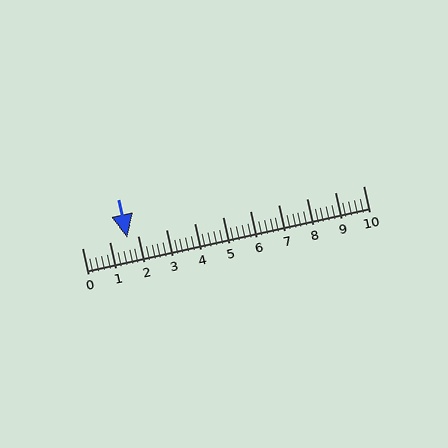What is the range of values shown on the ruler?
The ruler shows values from 0 to 10.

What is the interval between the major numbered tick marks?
The major tick marks are spaced 1 units apart.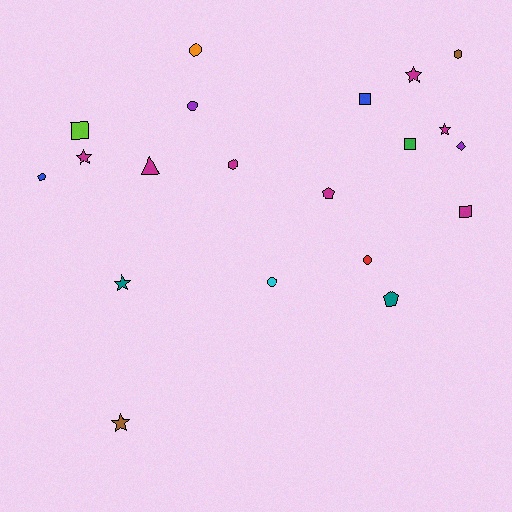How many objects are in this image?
There are 20 objects.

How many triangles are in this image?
There is 1 triangle.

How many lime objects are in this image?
There is 1 lime object.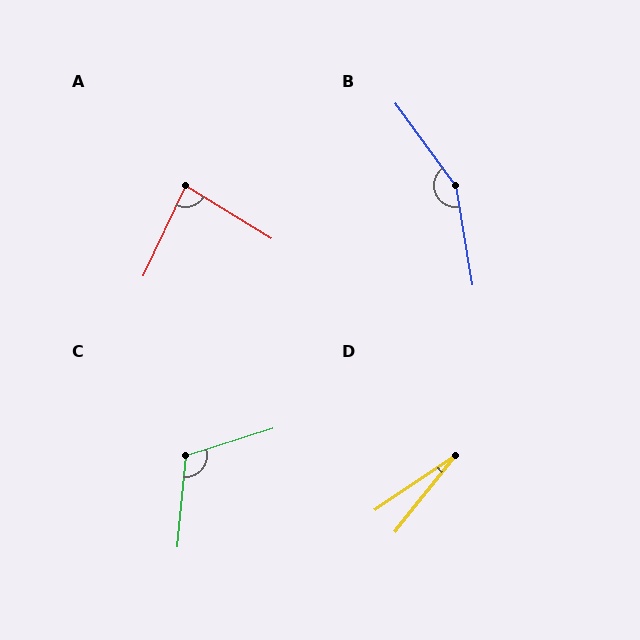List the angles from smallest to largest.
D (18°), A (83°), C (113°), B (153°).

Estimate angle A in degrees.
Approximately 83 degrees.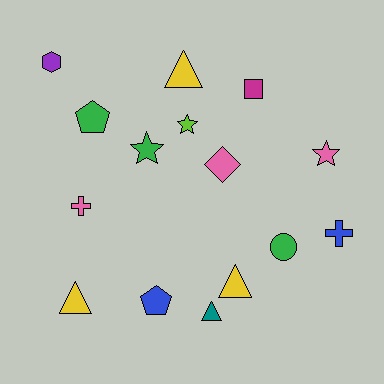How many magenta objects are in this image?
There is 1 magenta object.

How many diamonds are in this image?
There is 1 diamond.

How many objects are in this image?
There are 15 objects.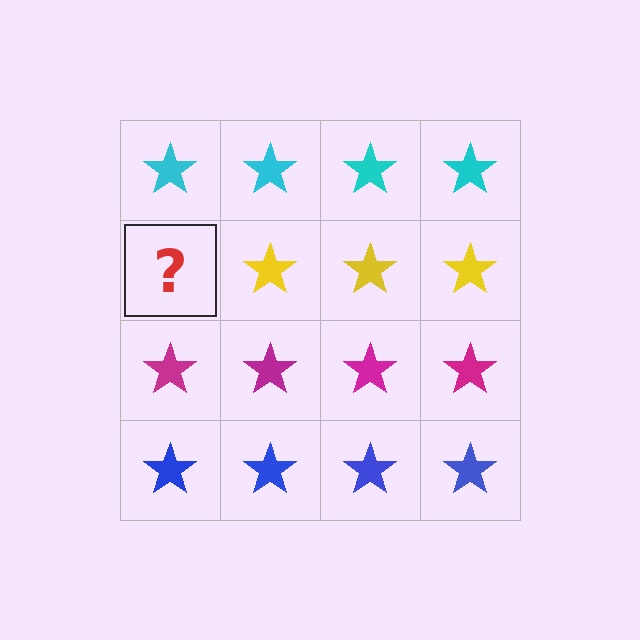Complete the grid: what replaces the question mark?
The question mark should be replaced with a yellow star.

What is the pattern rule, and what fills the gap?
The rule is that each row has a consistent color. The gap should be filled with a yellow star.